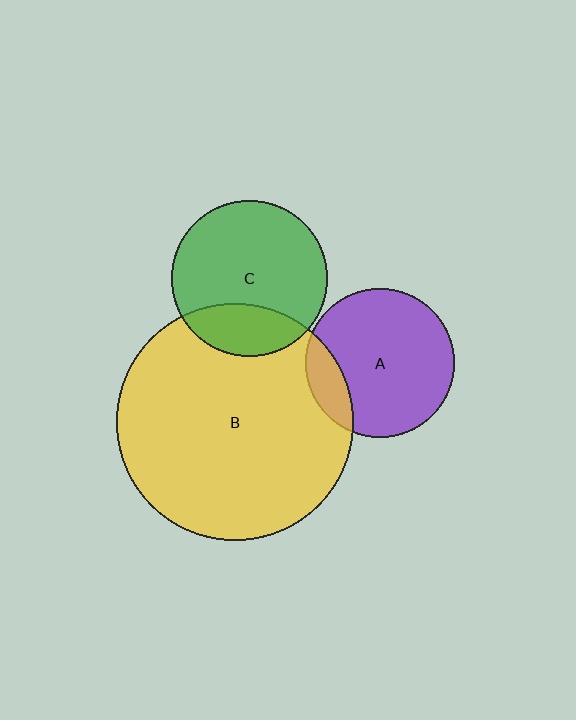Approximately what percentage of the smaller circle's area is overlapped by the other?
Approximately 25%.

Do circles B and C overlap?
Yes.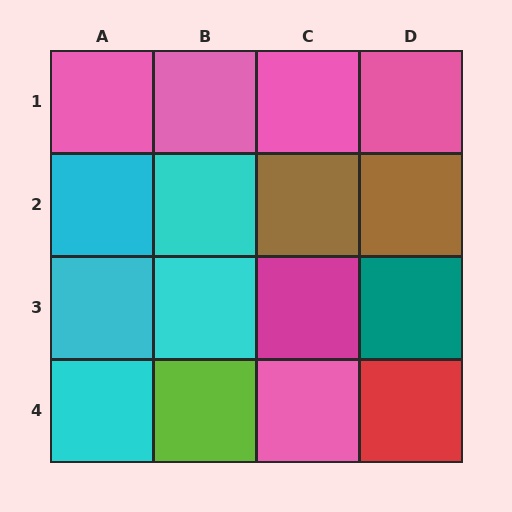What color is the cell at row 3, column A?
Cyan.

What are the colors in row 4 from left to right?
Cyan, lime, pink, red.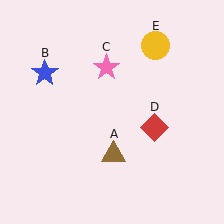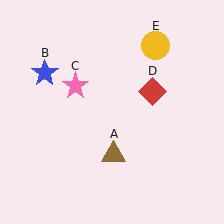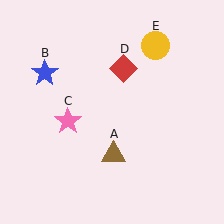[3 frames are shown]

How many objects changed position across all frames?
2 objects changed position: pink star (object C), red diamond (object D).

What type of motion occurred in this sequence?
The pink star (object C), red diamond (object D) rotated counterclockwise around the center of the scene.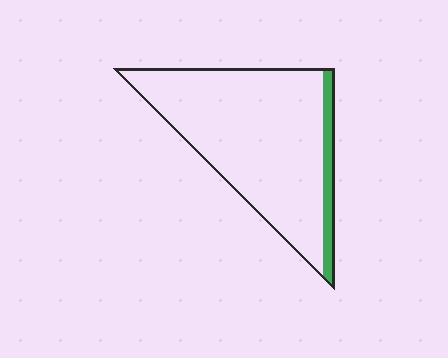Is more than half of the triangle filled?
No.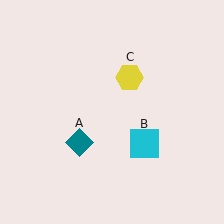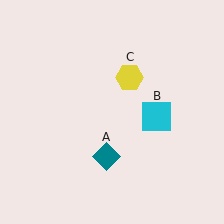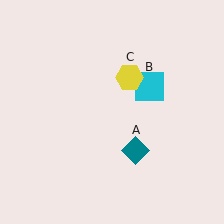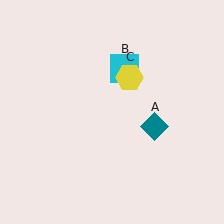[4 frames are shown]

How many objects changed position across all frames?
2 objects changed position: teal diamond (object A), cyan square (object B).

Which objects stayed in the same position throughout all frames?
Yellow hexagon (object C) remained stationary.